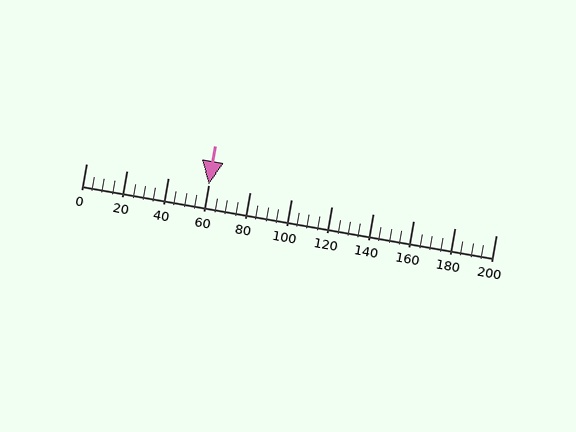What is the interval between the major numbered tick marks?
The major tick marks are spaced 20 units apart.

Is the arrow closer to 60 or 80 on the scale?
The arrow is closer to 60.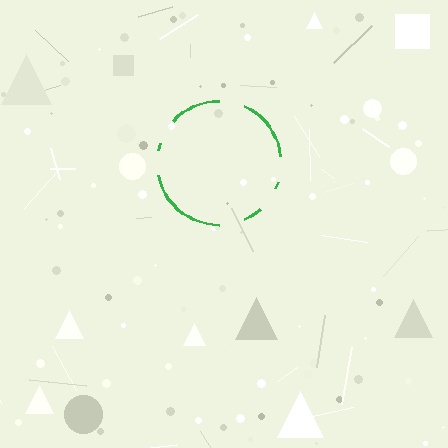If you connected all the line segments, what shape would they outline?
They would outline a circle.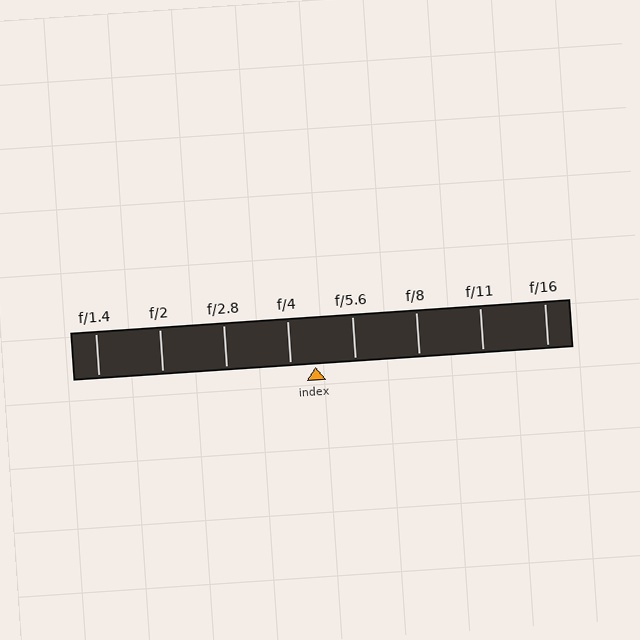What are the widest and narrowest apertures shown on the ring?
The widest aperture shown is f/1.4 and the narrowest is f/16.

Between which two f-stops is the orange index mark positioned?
The index mark is between f/4 and f/5.6.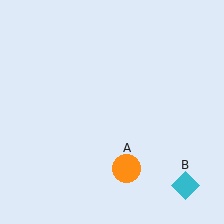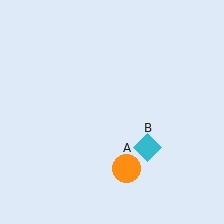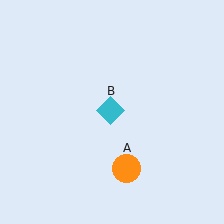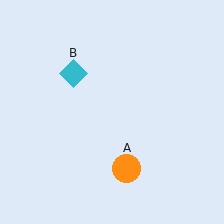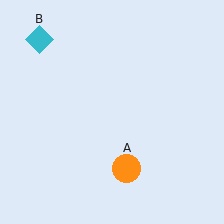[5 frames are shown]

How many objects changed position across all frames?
1 object changed position: cyan diamond (object B).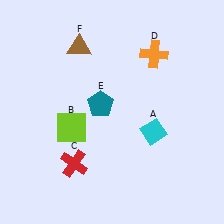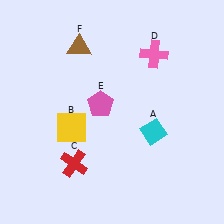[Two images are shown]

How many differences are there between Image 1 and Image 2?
There are 3 differences between the two images.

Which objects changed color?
B changed from lime to yellow. D changed from orange to pink. E changed from teal to pink.